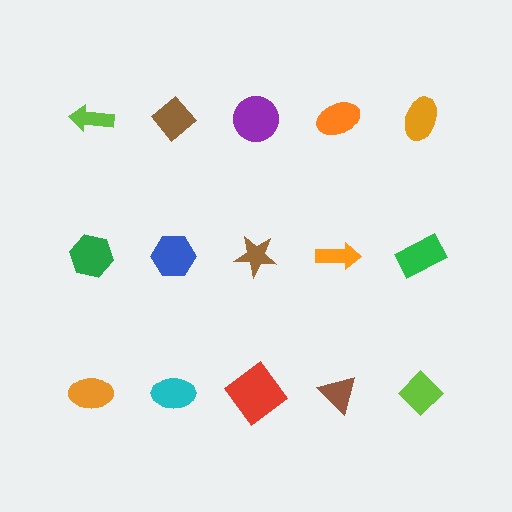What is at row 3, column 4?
A brown triangle.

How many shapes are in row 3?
5 shapes.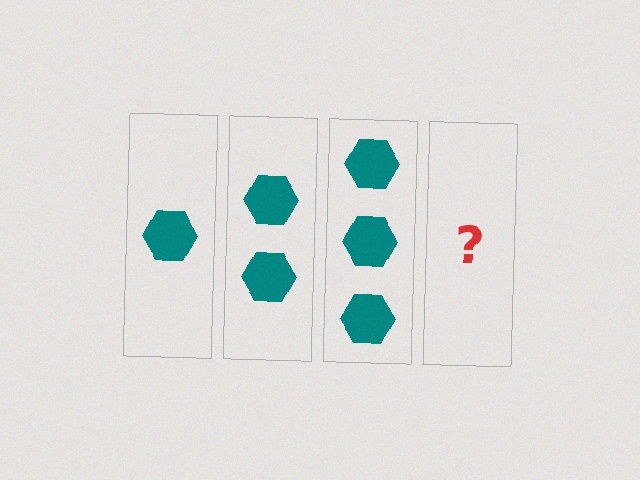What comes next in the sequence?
The next element should be 4 hexagons.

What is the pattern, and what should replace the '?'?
The pattern is that each step adds one more hexagon. The '?' should be 4 hexagons.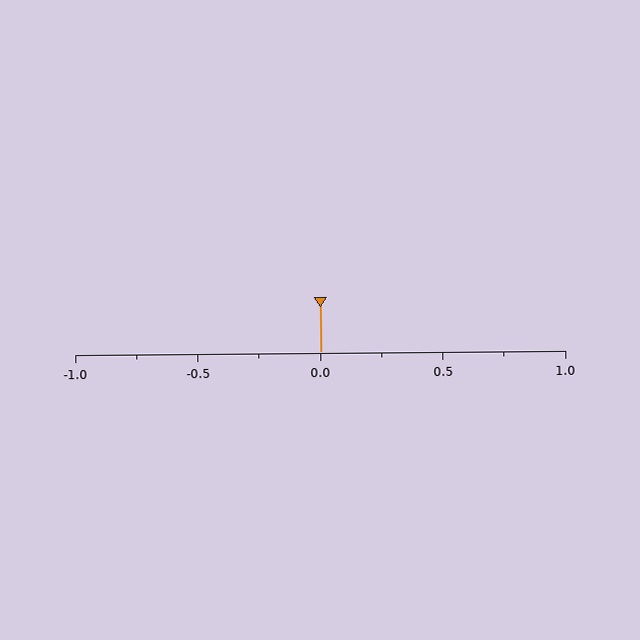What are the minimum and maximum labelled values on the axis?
The axis runs from -1.0 to 1.0.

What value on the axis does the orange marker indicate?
The marker indicates approximately 0.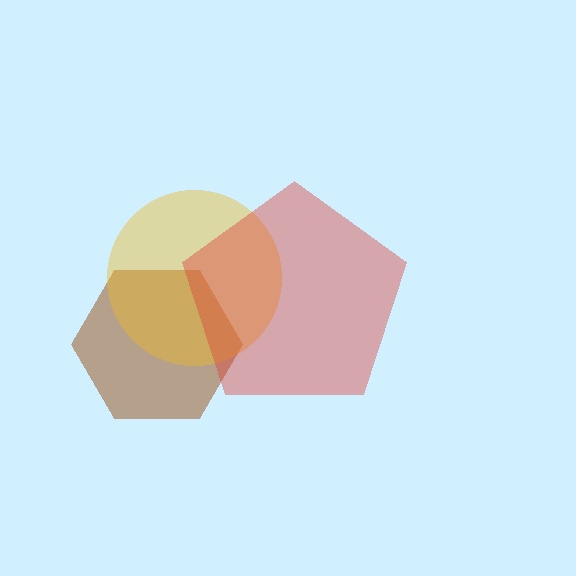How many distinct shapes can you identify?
There are 3 distinct shapes: a brown hexagon, a yellow circle, a red pentagon.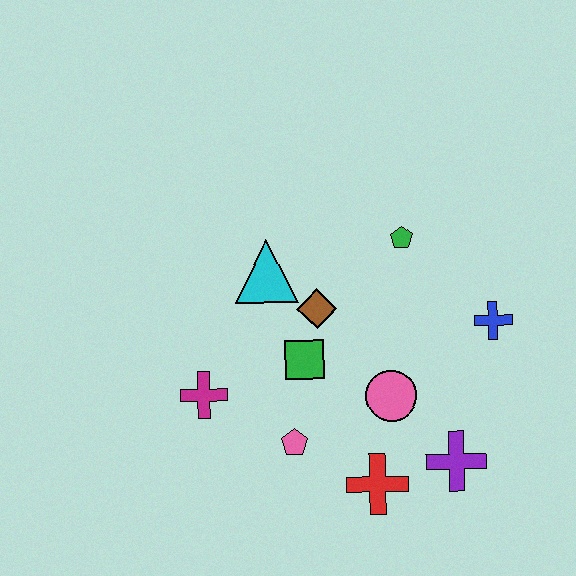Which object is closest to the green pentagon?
The brown diamond is closest to the green pentagon.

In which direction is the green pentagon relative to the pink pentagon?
The green pentagon is above the pink pentagon.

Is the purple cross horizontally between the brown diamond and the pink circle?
No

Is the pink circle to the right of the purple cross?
No